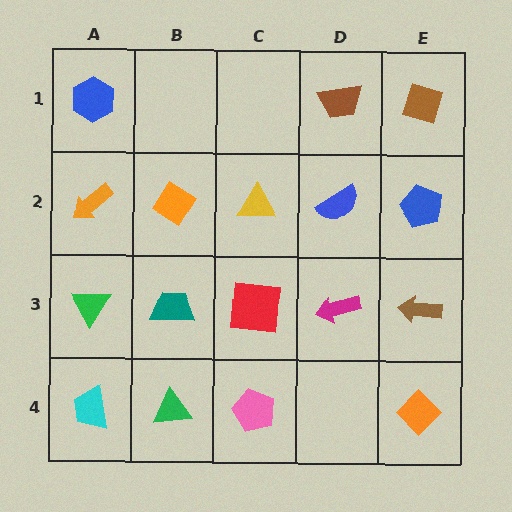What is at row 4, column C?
A pink pentagon.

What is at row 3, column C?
A red square.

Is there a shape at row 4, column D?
No, that cell is empty.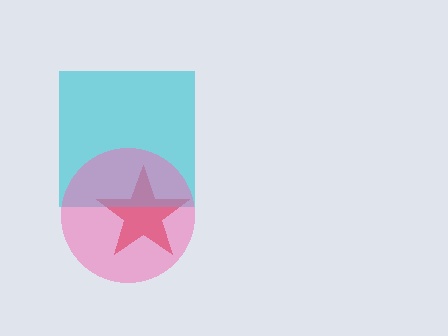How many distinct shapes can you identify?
There are 3 distinct shapes: a red star, a cyan square, a pink circle.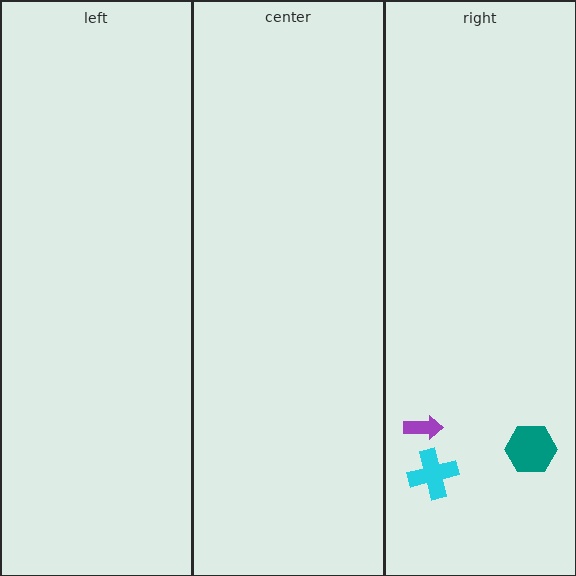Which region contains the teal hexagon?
The right region.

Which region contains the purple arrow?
The right region.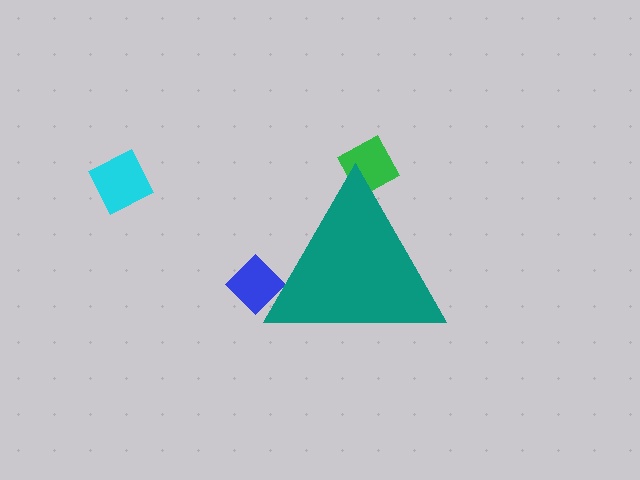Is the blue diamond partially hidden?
Yes, the blue diamond is partially hidden behind the teal triangle.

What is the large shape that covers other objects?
A teal triangle.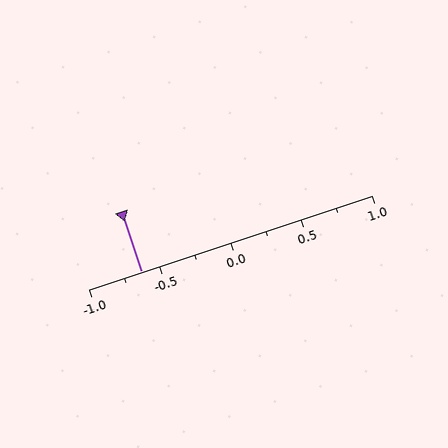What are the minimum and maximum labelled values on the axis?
The axis runs from -1.0 to 1.0.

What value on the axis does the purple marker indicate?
The marker indicates approximately -0.62.